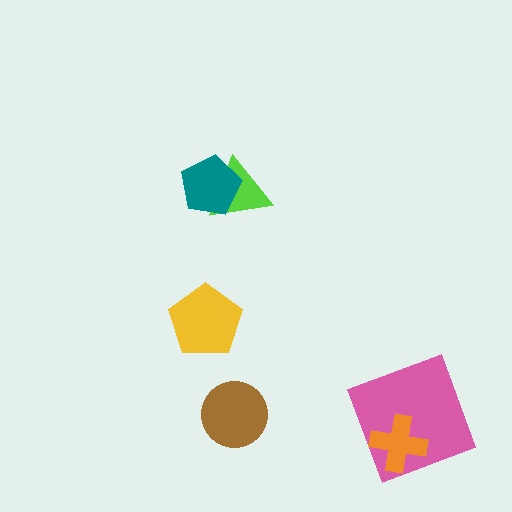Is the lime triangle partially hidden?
Yes, it is partially covered by another shape.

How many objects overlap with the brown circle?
0 objects overlap with the brown circle.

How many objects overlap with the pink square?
1 object overlaps with the pink square.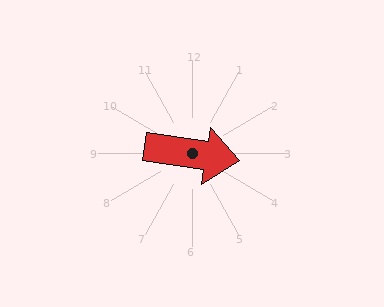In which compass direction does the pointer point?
East.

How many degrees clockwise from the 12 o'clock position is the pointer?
Approximately 99 degrees.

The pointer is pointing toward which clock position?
Roughly 3 o'clock.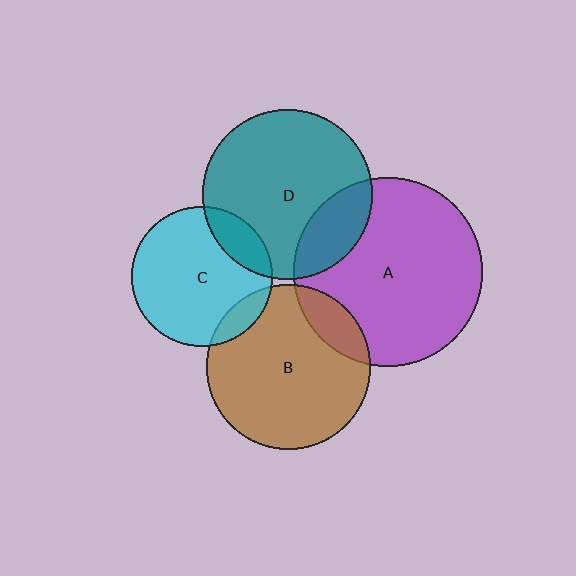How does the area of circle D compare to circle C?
Approximately 1.5 times.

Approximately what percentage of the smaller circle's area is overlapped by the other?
Approximately 20%.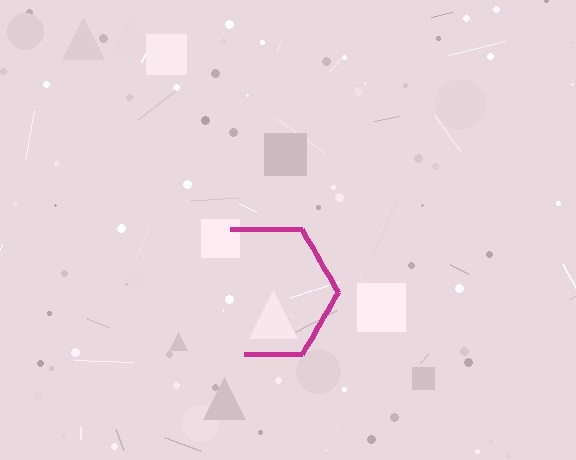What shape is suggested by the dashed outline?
The dashed outline suggests a hexagon.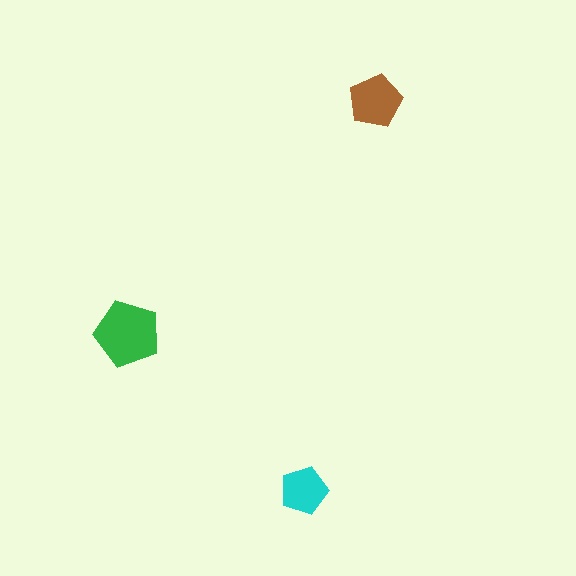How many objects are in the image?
There are 3 objects in the image.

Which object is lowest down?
The cyan pentagon is bottommost.